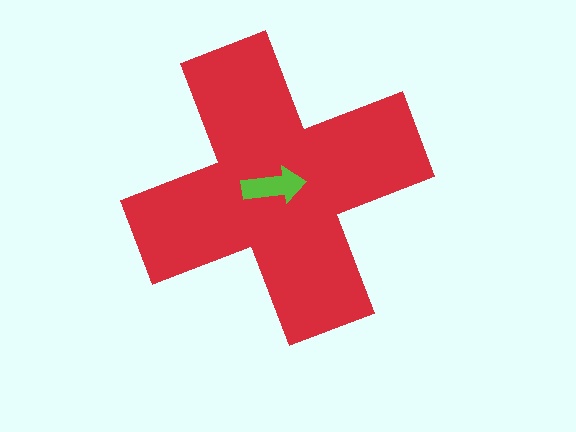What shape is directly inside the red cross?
The lime arrow.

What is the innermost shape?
The lime arrow.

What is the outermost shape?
The red cross.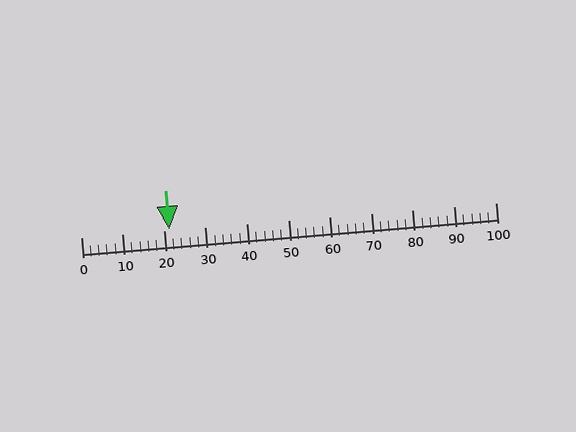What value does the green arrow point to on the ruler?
The green arrow points to approximately 21.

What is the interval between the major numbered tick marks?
The major tick marks are spaced 10 units apart.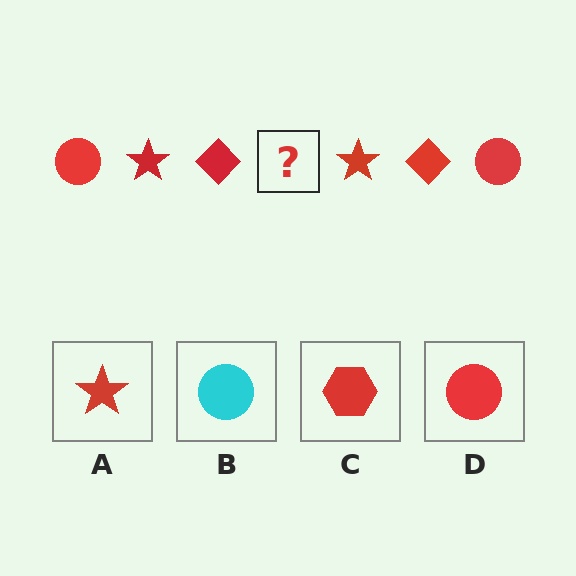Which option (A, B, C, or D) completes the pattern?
D.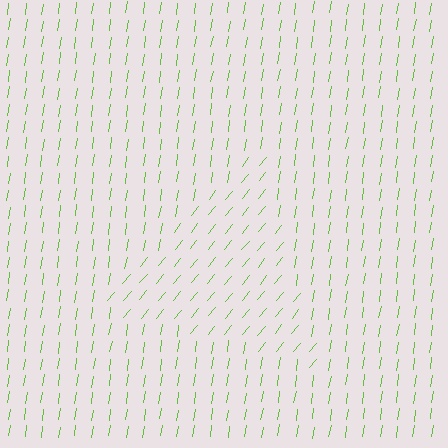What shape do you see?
I see a triangle.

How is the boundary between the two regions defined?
The boundary is defined purely by a change in line orientation (approximately 30 degrees difference). All lines are the same color and thickness.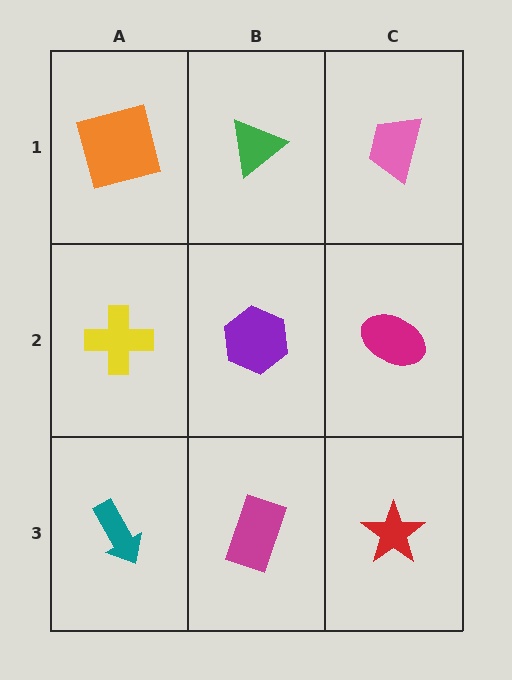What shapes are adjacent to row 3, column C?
A magenta ellipse (row 2, column C), a magenta rectangle (row 3, column B).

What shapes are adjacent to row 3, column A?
A yellow cross (row 2, column A), a magenta rectangle (row 3, column B).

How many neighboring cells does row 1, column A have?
2.